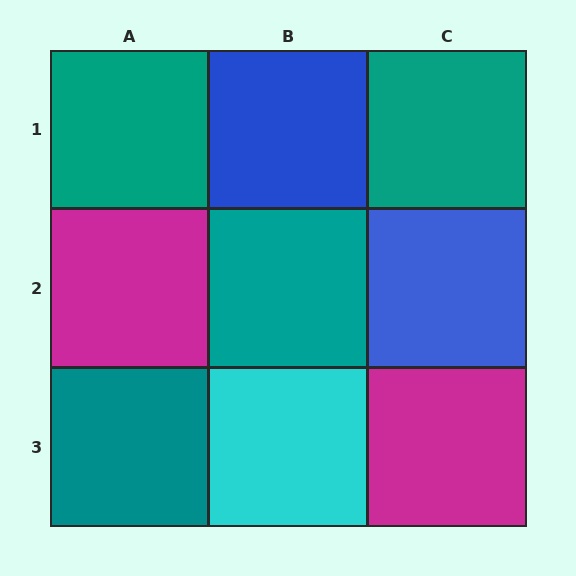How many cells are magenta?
2 cells are magenta.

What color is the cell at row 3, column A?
Teal.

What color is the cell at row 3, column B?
Cyan.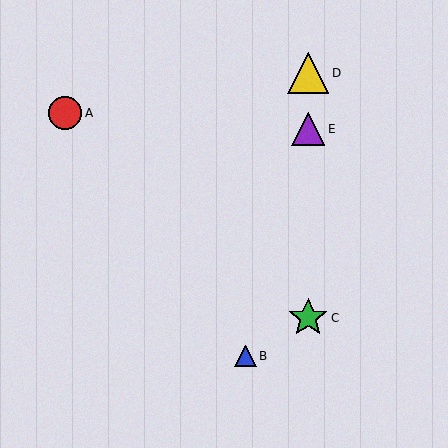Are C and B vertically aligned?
No, C is at x≈308 and B is at x≈245.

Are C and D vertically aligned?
Yes, both are at x≈308.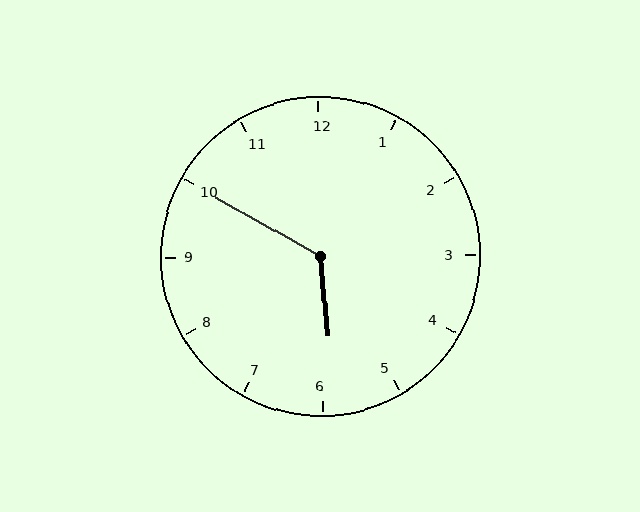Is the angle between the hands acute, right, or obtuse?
It is obtuse.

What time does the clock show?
5:50.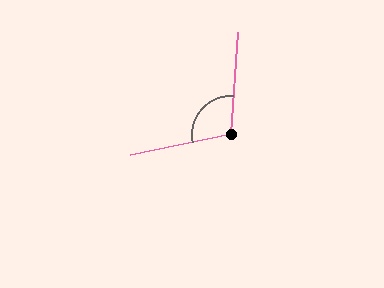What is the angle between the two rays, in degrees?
Approximately 106 degrees.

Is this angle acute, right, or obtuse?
It is obtuse.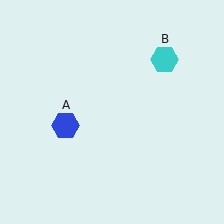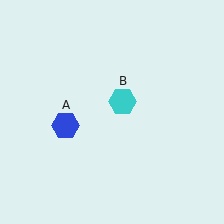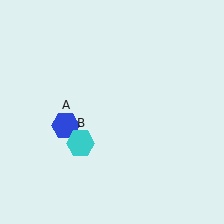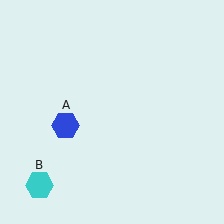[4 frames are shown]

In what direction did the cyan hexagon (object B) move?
The cyan hexagon (object B) moved down and to the left.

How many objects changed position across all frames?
1 object changed position: cyan hexagon (object B).